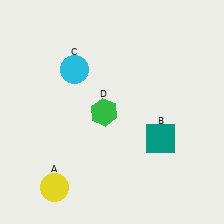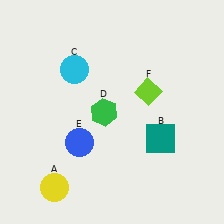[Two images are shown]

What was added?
A blue circle (E), a lime diamond (F) were added in Image 2.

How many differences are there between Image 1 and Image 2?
There are 2 differences between the two images.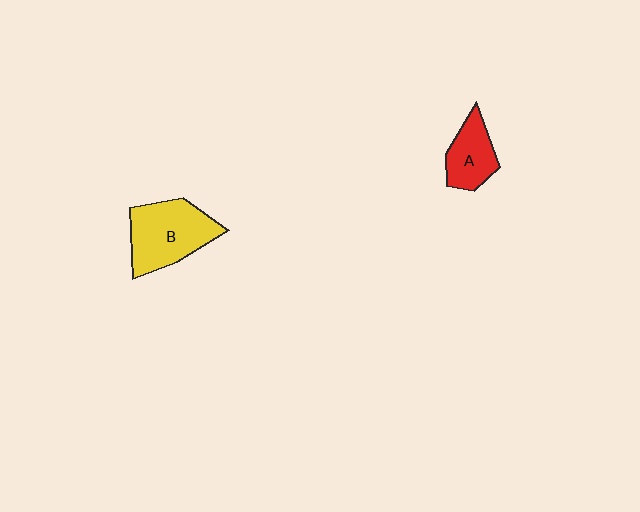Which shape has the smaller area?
Shape A (red).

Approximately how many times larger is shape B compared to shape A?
Approximately 1.7 times.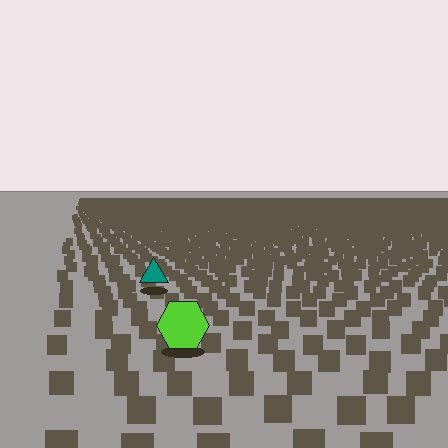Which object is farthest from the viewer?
The teal triangle is farthest from the viewer. It appears smaller and the ground texture around it is denser.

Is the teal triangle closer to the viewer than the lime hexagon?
No. The lime hexagon is closer — you can tell from the texture gradient: the ground texture is coarser near it.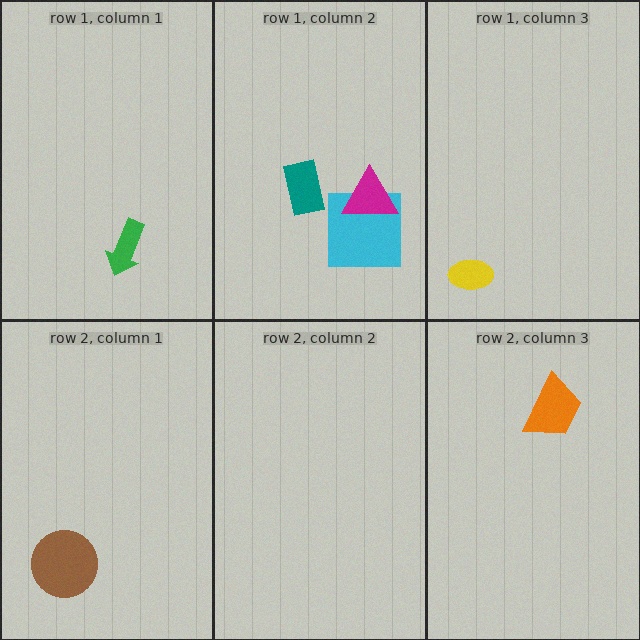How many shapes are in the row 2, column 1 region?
1.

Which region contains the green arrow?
The row 1, column 1 region.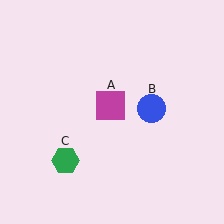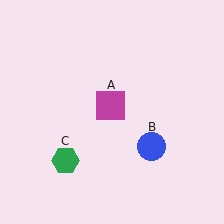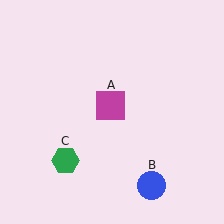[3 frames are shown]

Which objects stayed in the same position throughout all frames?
Magenta square (object A) and green hexagon (object C) remained stationary.